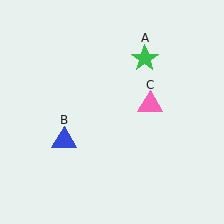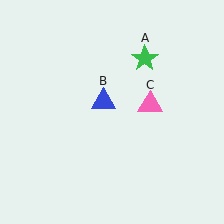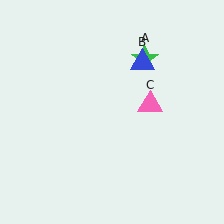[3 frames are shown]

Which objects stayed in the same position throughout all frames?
Green star (object A) and pink triangle (object C) remained stationary.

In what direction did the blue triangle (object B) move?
The blue triangle (object B) moved up and to the right.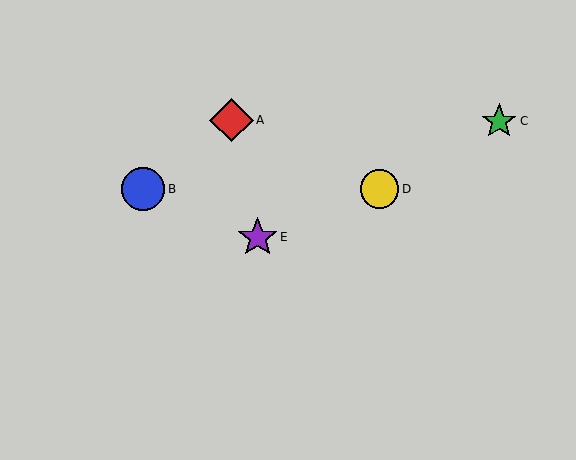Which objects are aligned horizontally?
Objects B, D are aligned horizontally.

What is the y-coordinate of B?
Object B is at y≈189.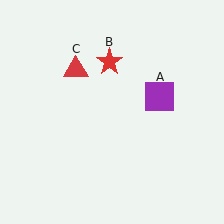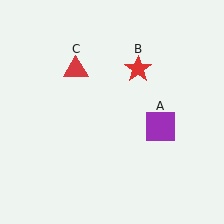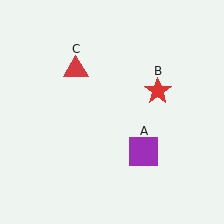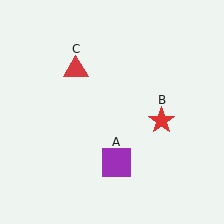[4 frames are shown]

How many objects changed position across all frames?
2 objects changed position: purple square (object A), red star (object B).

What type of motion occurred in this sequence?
The purple square (object A), red star (object B) rotated clockwise around the center of the scene.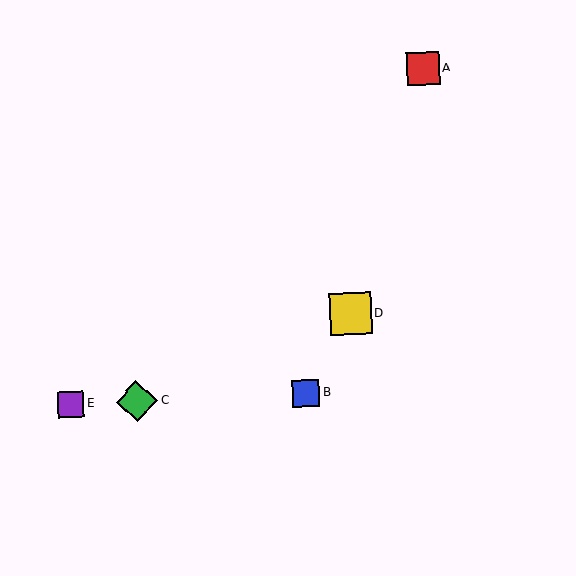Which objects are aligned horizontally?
Objects B, C, E are aligned horizontally.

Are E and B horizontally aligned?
Yes, both are at y≈404.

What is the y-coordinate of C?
Object C is at y≈401.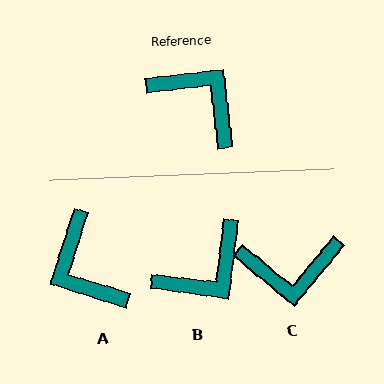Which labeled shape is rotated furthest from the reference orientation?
A, about 156 degrees away.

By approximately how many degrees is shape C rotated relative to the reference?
Approximately 136 degrees clockwise.